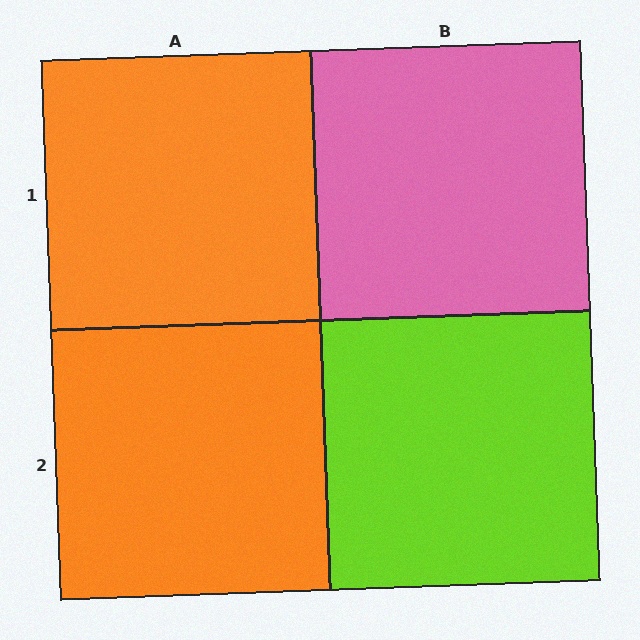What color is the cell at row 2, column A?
Orange.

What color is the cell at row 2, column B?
Lime.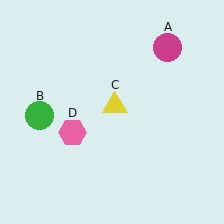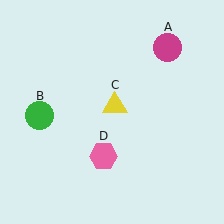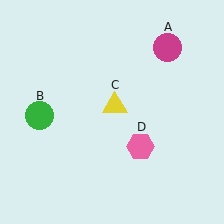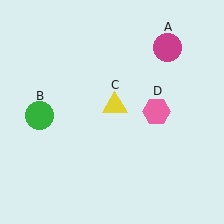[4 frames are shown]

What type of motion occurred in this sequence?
The pink hexagon (object D) rotated counterclockwise around the center of the scene.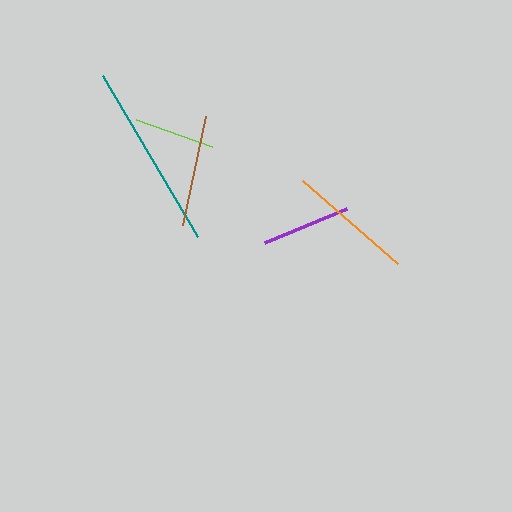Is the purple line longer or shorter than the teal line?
The teal line is longer than the purple line.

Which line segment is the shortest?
The lime line is the shortest at approximately 81 pixels.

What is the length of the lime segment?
The lime segment is approximately 81 pixels long.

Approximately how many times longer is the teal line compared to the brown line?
The teal line is approximately 1.7 times the length of the brown line.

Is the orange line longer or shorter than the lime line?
The orange line is longer than the lime line.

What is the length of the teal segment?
The teal segment is approximately 188 pixels long.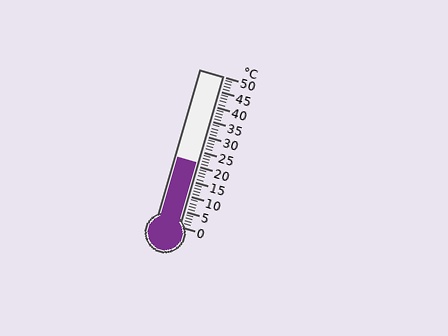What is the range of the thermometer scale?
The thermometer scale ranges from 0°C to 50°C.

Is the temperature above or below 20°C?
The temperature is above 20°C.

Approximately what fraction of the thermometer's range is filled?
The thermometer is filled to approximately 40% of its range.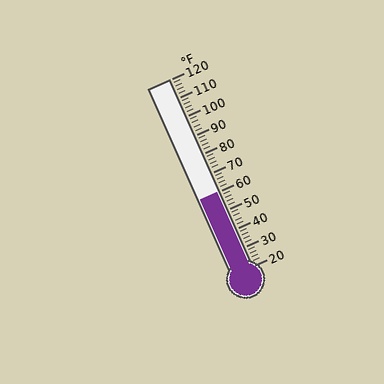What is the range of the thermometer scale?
The thermometer scale ranges from 20°F to 120°F.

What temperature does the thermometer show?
The thermometer shows approximately 60°F.